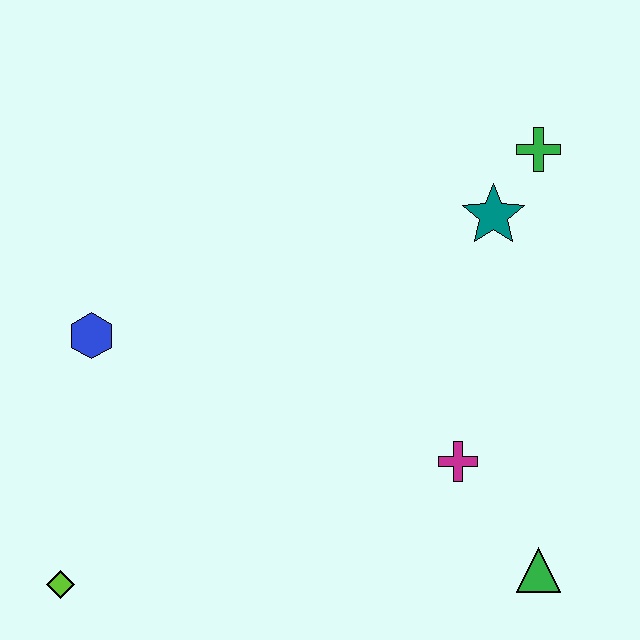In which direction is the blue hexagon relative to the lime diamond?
The blue hexagon is above the lime diamond.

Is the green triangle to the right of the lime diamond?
Yes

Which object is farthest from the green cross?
The lime diamond is farthest from the green cross.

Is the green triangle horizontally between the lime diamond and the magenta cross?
No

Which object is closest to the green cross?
The teal star is closest to the green cross.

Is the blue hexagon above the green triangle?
Yes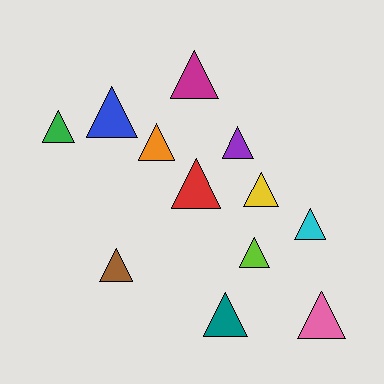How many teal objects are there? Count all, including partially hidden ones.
There is 1 teal object.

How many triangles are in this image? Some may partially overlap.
There are 12 triangles.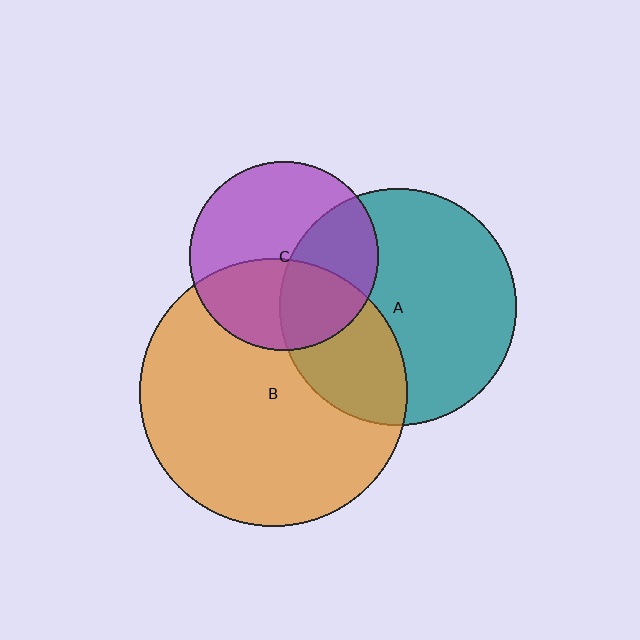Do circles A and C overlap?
Yes.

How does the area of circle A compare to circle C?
Approximately 1.6 times.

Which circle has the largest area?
Circle B (orange).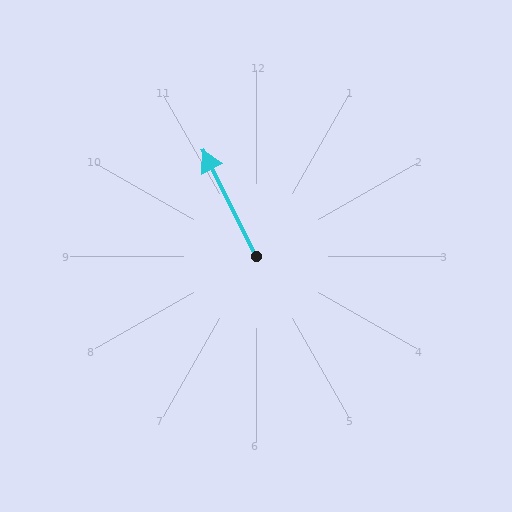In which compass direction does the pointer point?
Northwest.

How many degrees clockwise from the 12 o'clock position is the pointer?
Approximately 333 degrees.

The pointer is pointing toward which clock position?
Roughly 11 o'clock.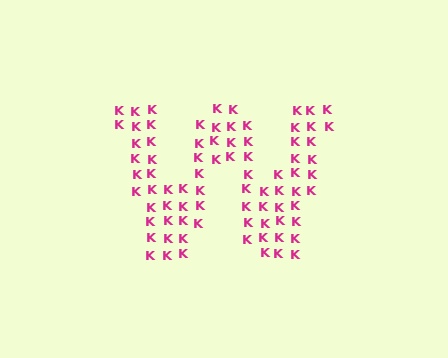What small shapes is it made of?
It is made of small letter K's.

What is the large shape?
The large shape is the letter W.